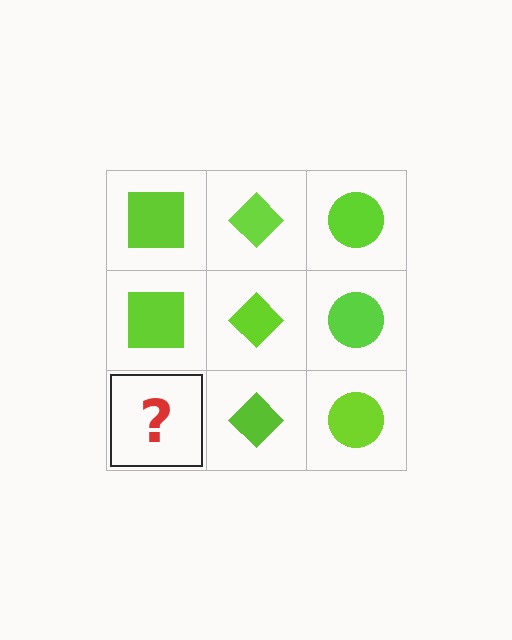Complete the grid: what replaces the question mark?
The question mark should be replaced with a lime square.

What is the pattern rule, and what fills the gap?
The rule is that each column has a consistent shape. The gap should be filled with a lime square.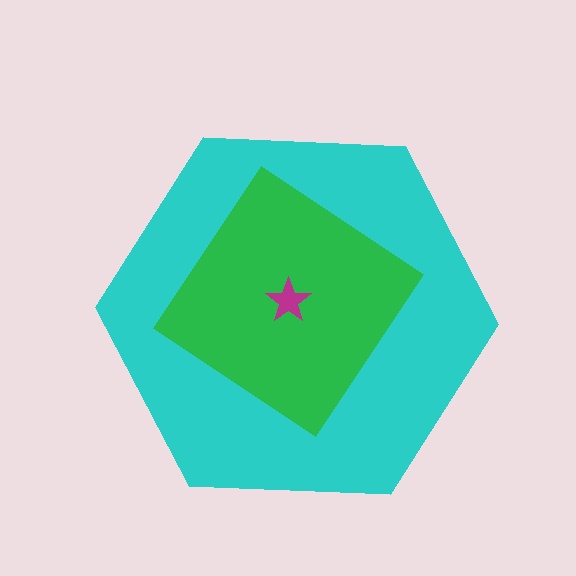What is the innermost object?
The magenta star.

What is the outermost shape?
The cyan hexagon.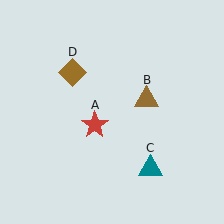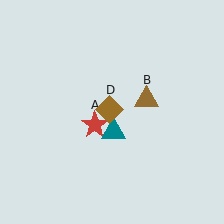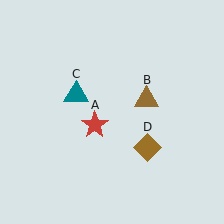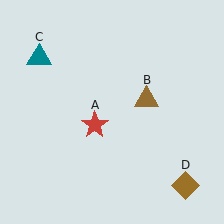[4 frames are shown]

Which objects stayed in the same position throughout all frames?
Red star (object A) and brown triangle (object B) remained stationary.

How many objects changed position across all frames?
2 objects changed position: teal triangle (object C), brown diamond (object D).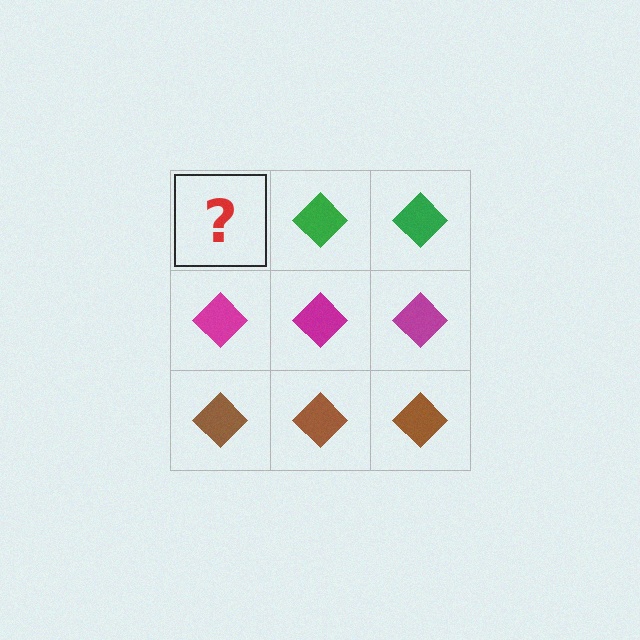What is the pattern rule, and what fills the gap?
The rule is that each row has a consistent color. The gap should be filled with a green diamond.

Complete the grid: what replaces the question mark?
The question mark should be replaced with a green diamond.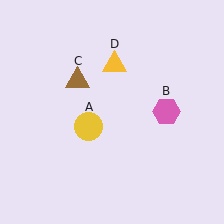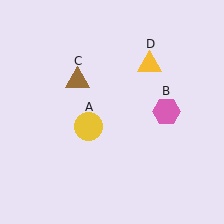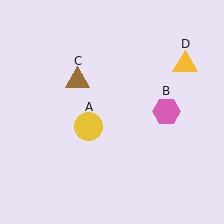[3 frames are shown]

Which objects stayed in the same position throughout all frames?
Yellow circle (object A) and pink hexagon (object B) and brown triangle (object C) remained stationary.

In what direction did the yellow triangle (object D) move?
The yellow triangle (object D) moved right.